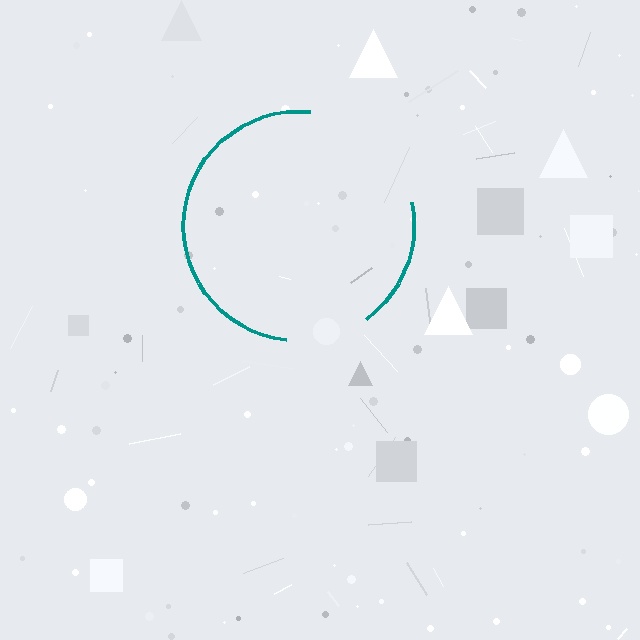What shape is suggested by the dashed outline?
The dashed outline suggests a circle.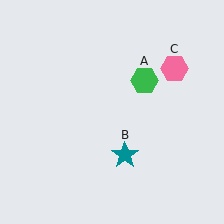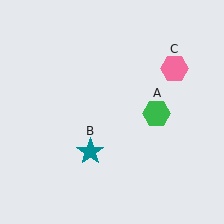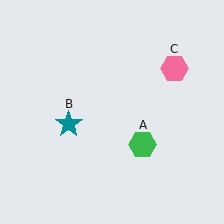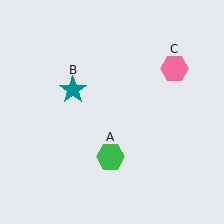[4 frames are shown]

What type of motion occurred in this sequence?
The green hexagon (object A), teal star (object B) rotated clockwise around the center of the scene.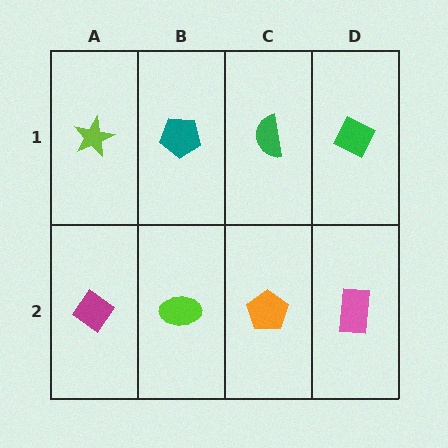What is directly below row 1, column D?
A pink rectangle.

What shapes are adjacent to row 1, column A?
A magenta diamond (row 2, column A), a teal pentagon (row 1, column B).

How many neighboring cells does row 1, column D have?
2.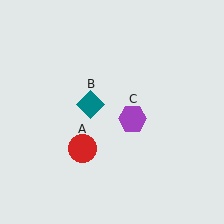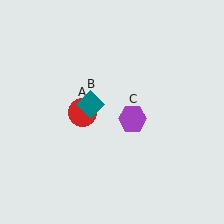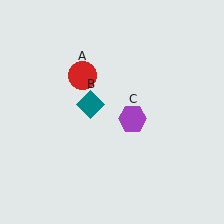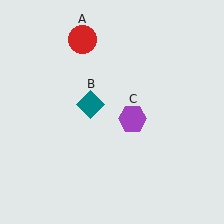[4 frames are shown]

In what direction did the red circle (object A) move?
The red circle (object A) moved up.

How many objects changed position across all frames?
1 object changed position: red circle (object A).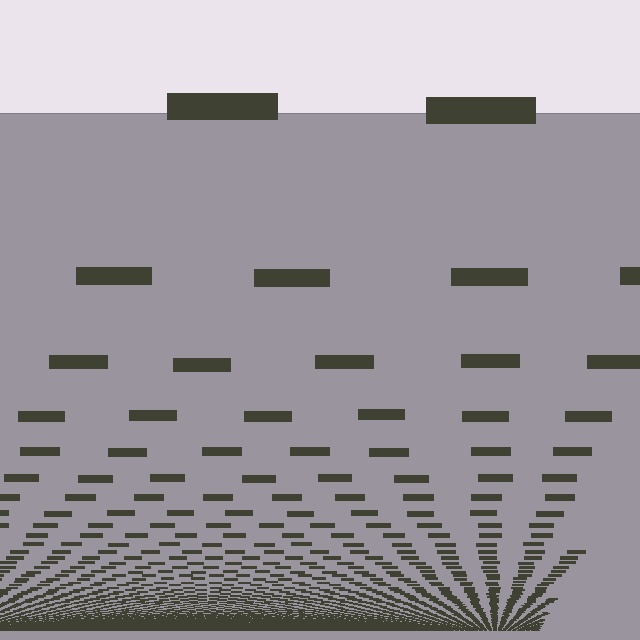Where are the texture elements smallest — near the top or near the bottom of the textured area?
Near the bottom.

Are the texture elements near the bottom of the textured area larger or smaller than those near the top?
Smaller. The gradient is inverted — elements near the bottom are smaller and denser.